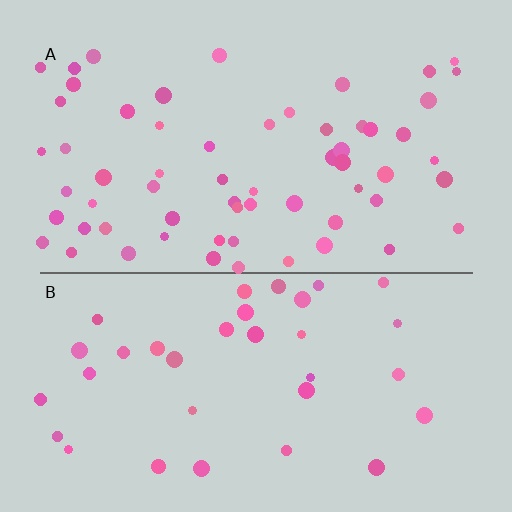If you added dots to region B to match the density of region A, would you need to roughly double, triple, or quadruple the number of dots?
Approximately double.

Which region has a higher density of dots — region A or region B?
A (the top).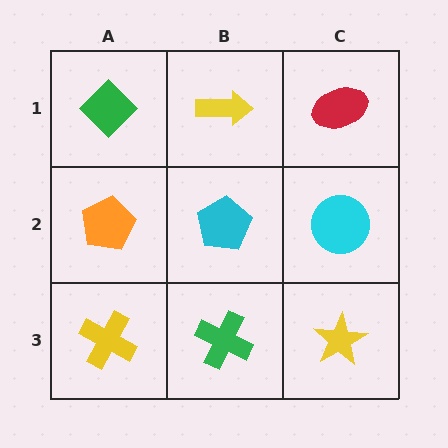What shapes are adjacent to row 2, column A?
A green diamond (row 1, column A), a yellow cross (row 3, column A), a cyan pentagon (row 2, column B).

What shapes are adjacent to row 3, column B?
A cyan pentagon (row 2, column B), a yellow cross (row 3, column A), a yellow star (row 3, column C).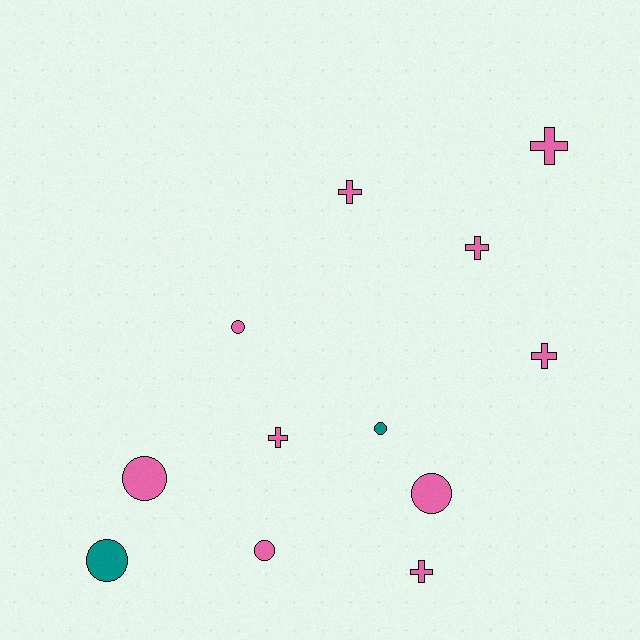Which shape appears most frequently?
Circle, with 6 objects.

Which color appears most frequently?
Pink, with 10 objects.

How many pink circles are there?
There are 4 pink circles.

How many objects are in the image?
There are 12 objects.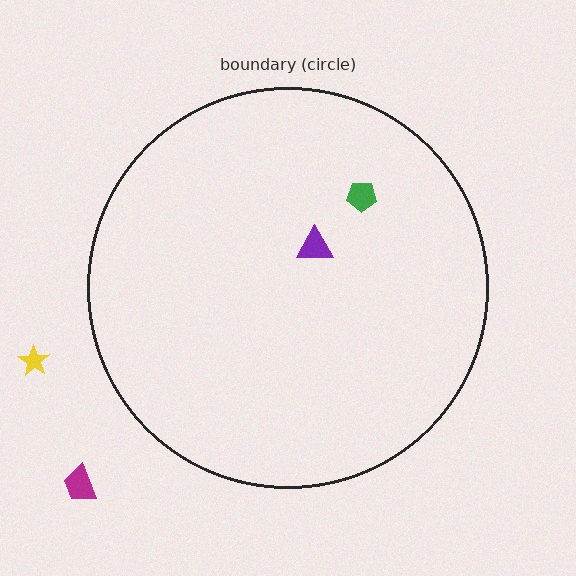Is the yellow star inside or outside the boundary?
Outside.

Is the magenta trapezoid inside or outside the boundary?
Outside.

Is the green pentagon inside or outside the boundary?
Inside.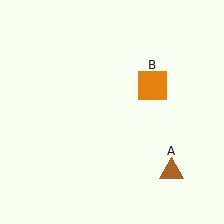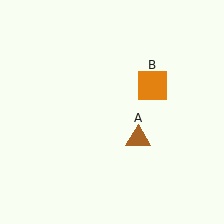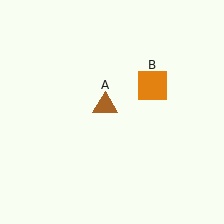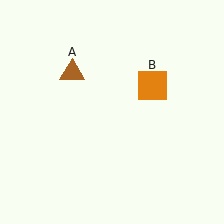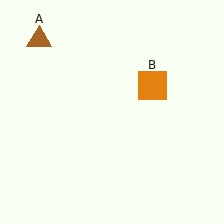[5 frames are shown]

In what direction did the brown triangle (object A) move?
The brown triangle (object A) moved up and to the left.